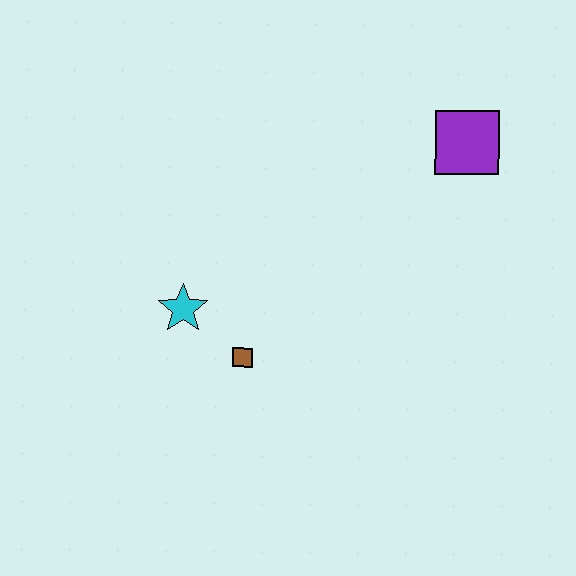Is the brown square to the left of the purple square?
Yes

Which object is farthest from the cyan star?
The purple square is farthest from the cyan star.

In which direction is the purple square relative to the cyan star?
The purple square is to the right of the cyan star.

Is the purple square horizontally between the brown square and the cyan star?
No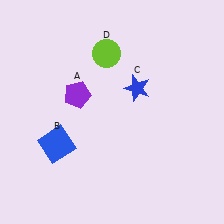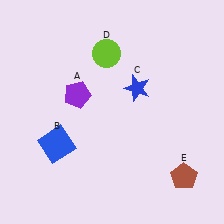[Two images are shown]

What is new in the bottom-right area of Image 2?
A brown pentagon (E) was added in the bottom-right area of Image 2.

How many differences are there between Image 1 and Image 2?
There is 1 difference between the two images.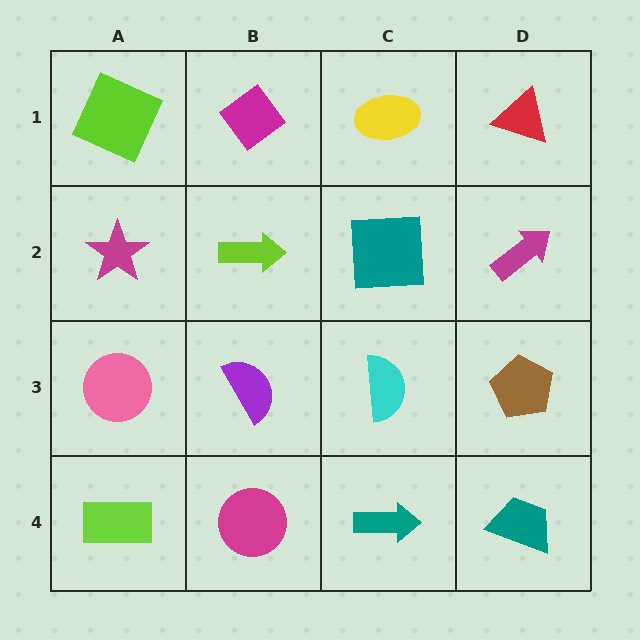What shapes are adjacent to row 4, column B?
A purple semicircle (row 3, column B), a lime rectangle (row 4, column A), a teal arrow (row 4, column C).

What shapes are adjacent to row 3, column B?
A lime arrow (row 2, column B), a magenta circle (row 4, column B), a pink circle (row 3, column A), a cyan semicircle (row 3, column C).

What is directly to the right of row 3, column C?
A brown pentagon.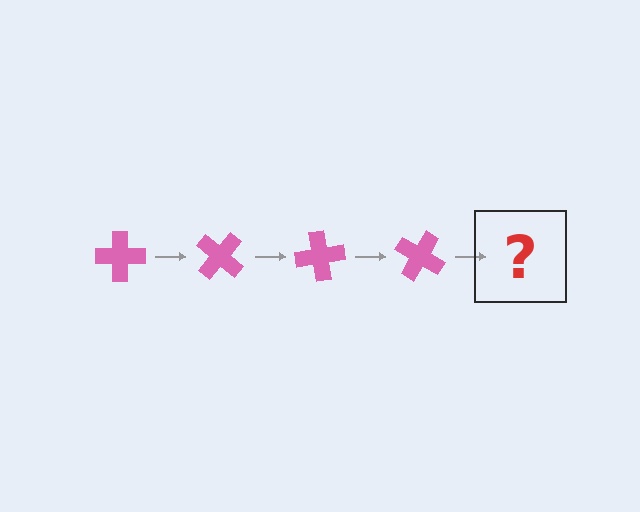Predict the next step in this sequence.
The next step is a pink cross rotated 160 degrees.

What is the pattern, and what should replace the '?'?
The pattern is that the cross rotates 40 degrees each step. The '?' should be a pink cross rotated 160 degrees.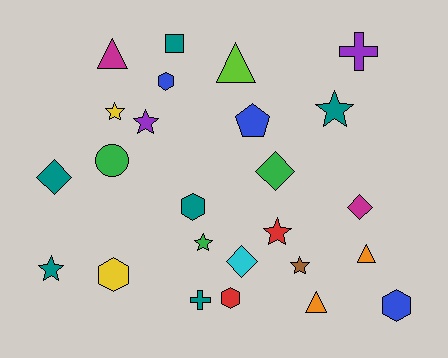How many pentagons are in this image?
There is 1 pentagon.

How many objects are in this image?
There are 25 objects.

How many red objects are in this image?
There are 2 red objects.